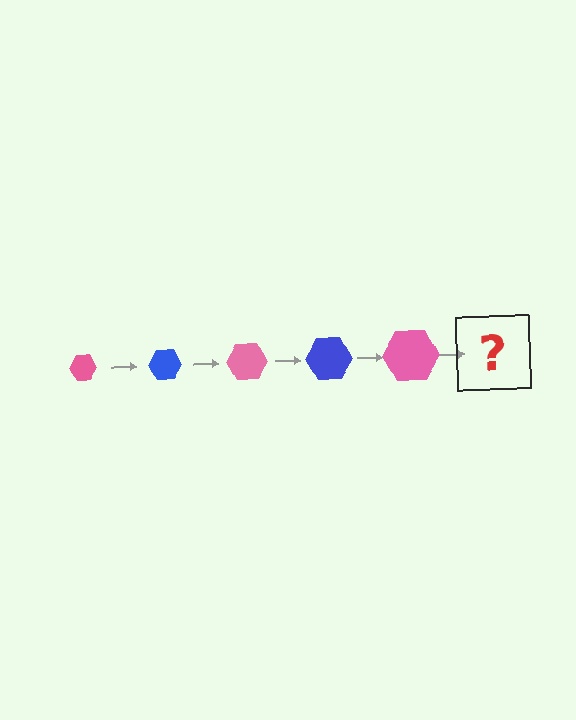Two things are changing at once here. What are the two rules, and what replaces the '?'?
The two rules are that the hexagon grows larger each step and the color cycles through pink and blue. The '?' should be a blue hexagon, larger than the previous one.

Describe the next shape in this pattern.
It should be a blue hexagon, larger than the previous one.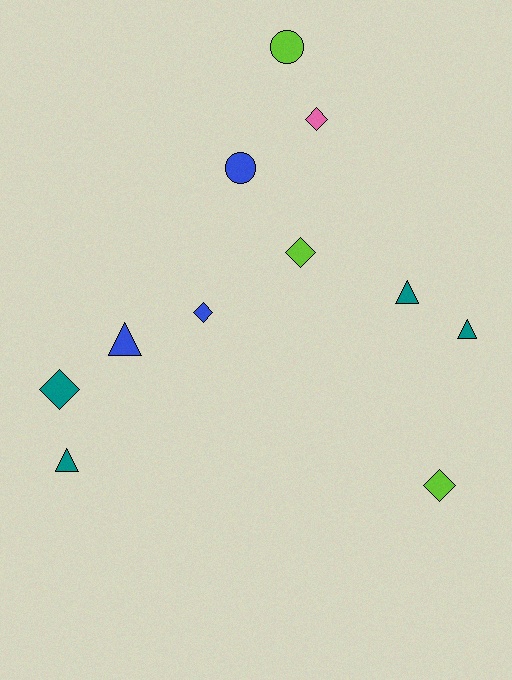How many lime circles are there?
There is 1 lime circle.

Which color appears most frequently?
Teal, with 4 objects.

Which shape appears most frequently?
Diamond, with 5 objects.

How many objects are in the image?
There are 11 objects.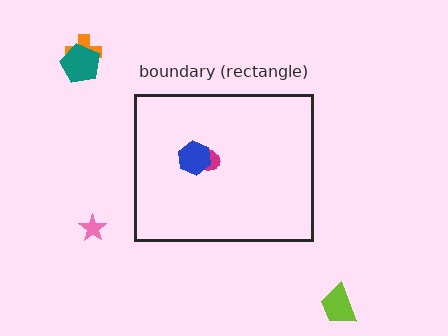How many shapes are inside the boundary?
2 inside, 4 outside.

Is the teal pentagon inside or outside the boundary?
Outside.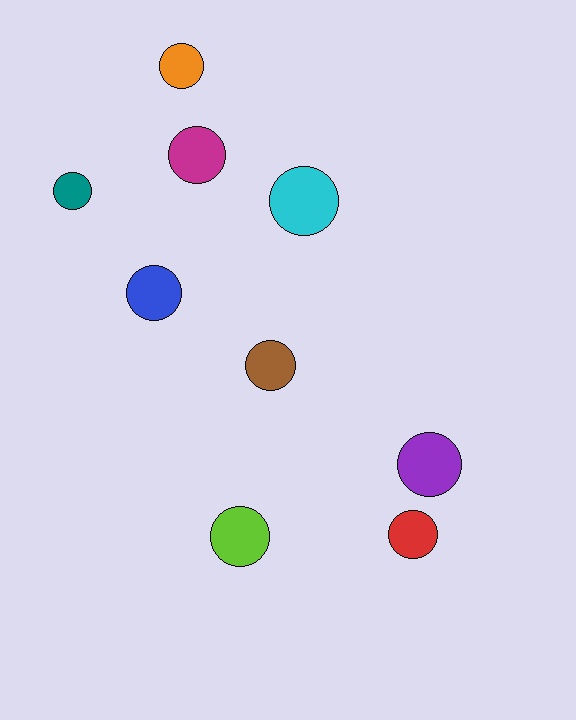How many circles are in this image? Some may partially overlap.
There are 9 circles.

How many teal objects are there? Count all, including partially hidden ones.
There is 1 teal object.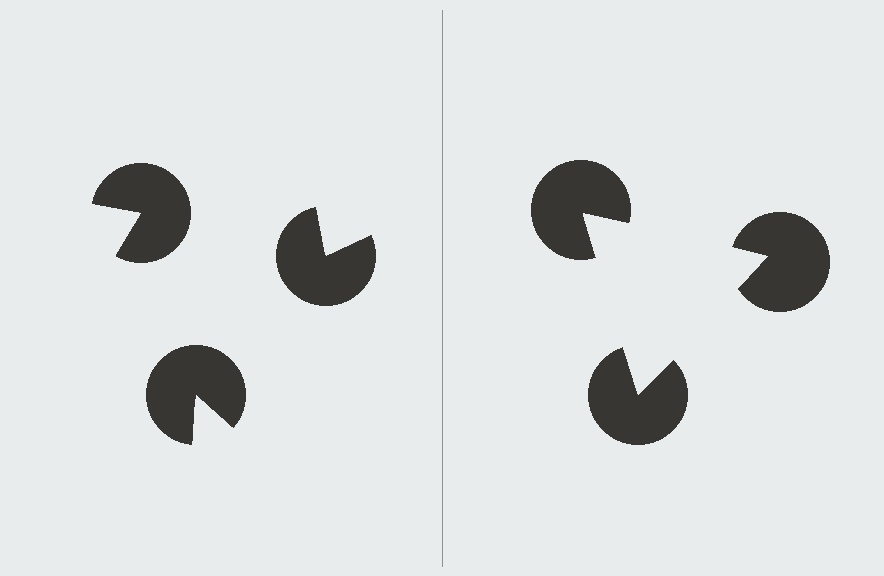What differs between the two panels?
The pac-man discs are positioned identically on both sides; only the wedge orientations differ. On the right they align to a triangle; on the left they are misaligned.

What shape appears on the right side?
An illusory triangle.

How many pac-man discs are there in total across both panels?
6 — 3 on each side.